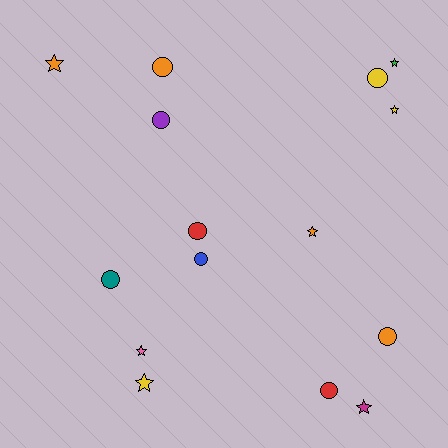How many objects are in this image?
There are 15 objects.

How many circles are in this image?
There are 8 circles.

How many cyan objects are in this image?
There are no cyan objects.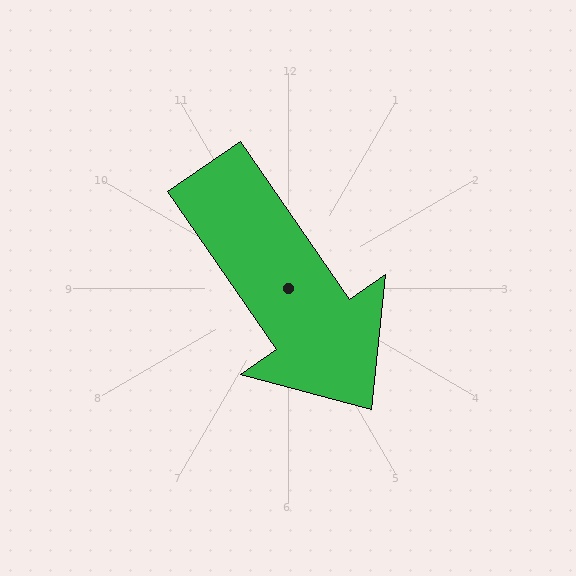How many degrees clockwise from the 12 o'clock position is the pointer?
Approximately 145 degrees.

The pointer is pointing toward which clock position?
Roughly 5 o'clock.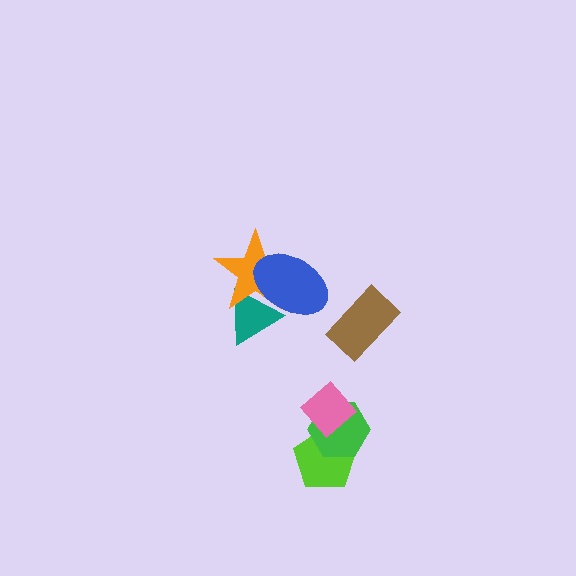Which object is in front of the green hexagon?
The pink diamond is in front of the green hexagon.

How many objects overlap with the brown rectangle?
0 objects overlap with the brown rectangle.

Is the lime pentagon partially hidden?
Yes, it is partially covered by another shape.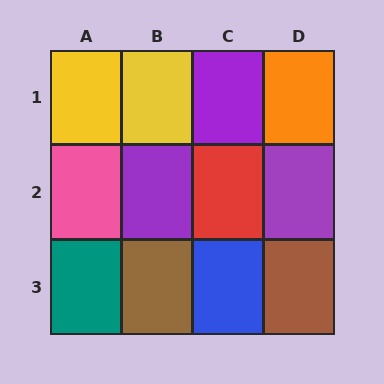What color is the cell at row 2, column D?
Purple.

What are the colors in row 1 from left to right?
Yellow, yellow, purple, orange.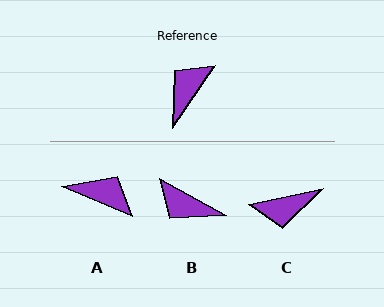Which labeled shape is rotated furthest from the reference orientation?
C, about 137 degrees away.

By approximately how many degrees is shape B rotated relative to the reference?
Approximately 96 degrees counter-clockwise.